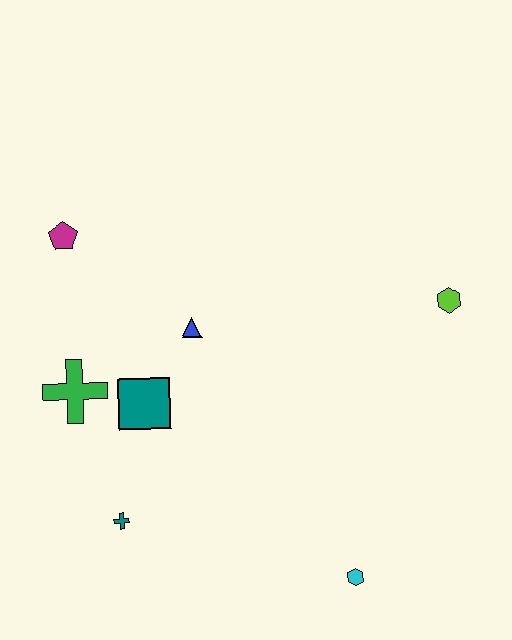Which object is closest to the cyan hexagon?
The teal cross is closest to the cyan hexagon.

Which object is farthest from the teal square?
The lime hexagon is farthest from the teal square.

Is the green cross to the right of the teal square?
No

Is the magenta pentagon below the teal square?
No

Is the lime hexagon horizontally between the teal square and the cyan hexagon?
No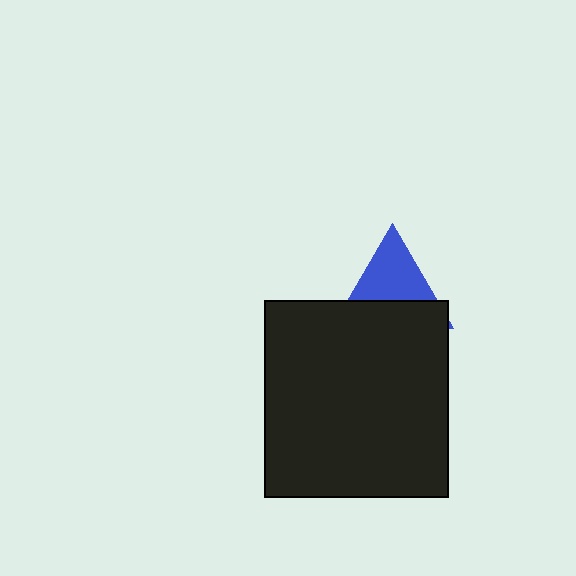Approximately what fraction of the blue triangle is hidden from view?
Roughly 48% of the blue triangle is hidden behind the black rectangle.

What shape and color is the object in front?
The object in front is a black rectangle.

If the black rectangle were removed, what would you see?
You would see the complete blue triangle.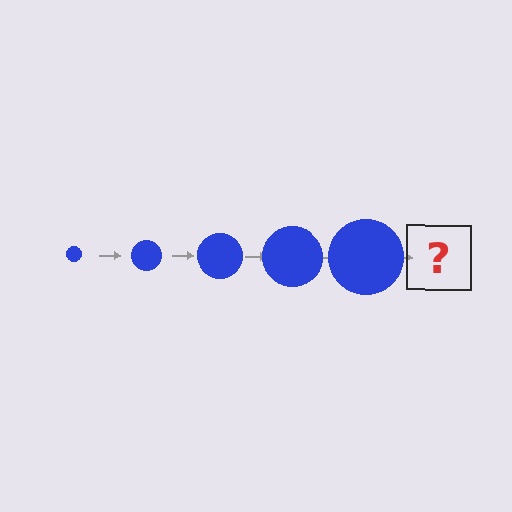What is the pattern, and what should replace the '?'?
The pattern is that the circle gets progressively larger each step. The '?' should be a blue circle, larger than the previous one.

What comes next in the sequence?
The next element should be a blue circle, larger than the previous one.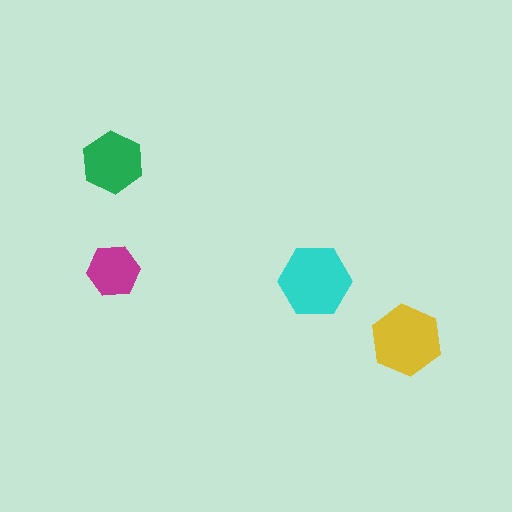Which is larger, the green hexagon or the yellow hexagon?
The yellow one.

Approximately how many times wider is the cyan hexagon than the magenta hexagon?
About 1.5 times wider.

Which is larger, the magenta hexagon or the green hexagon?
The green one.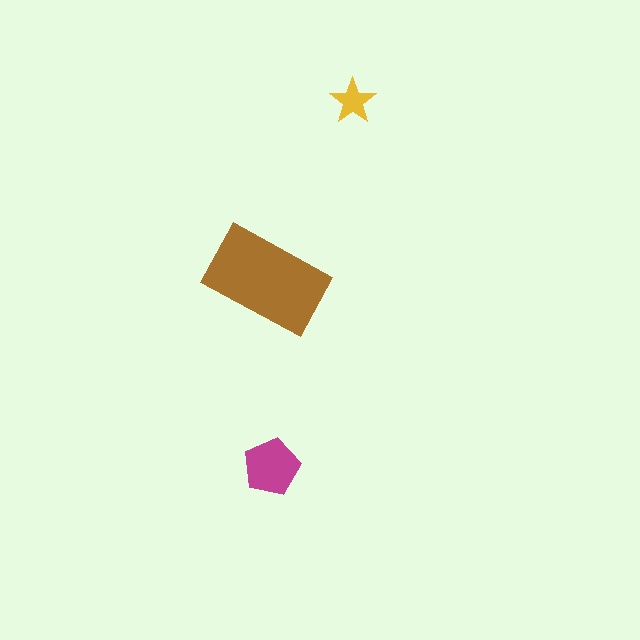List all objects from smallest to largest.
The yellow star, the magenta pentagon, the brown rectangle.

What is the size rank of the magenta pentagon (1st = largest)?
2nd.